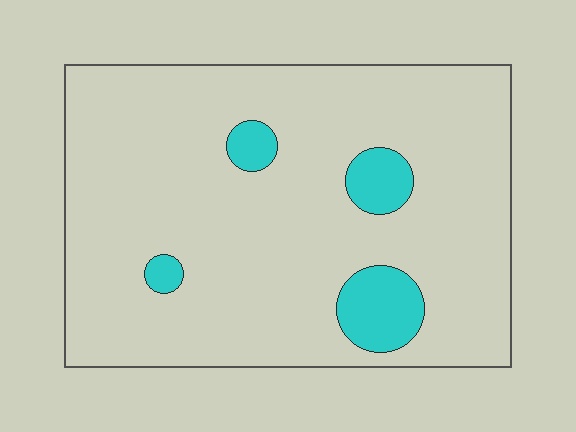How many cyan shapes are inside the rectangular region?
4.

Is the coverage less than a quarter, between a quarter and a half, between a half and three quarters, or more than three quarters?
Less than a quarter.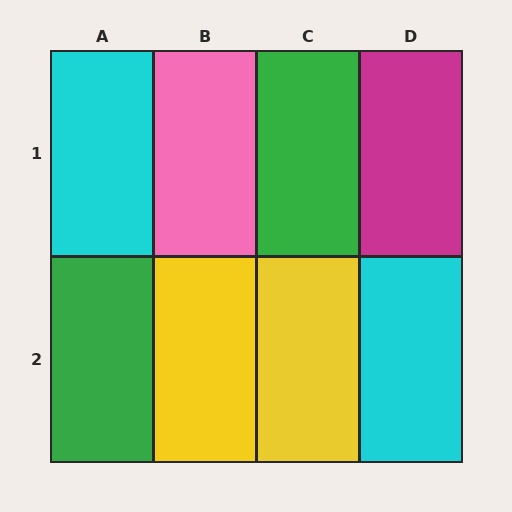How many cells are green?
2 cells are green.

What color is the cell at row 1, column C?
Green.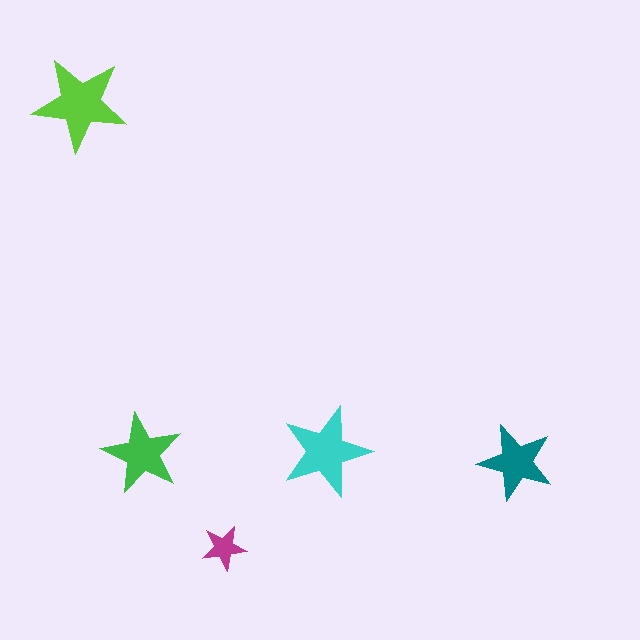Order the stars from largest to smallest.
the lime one, the cyan one, the green one, the teal one, the magenta one.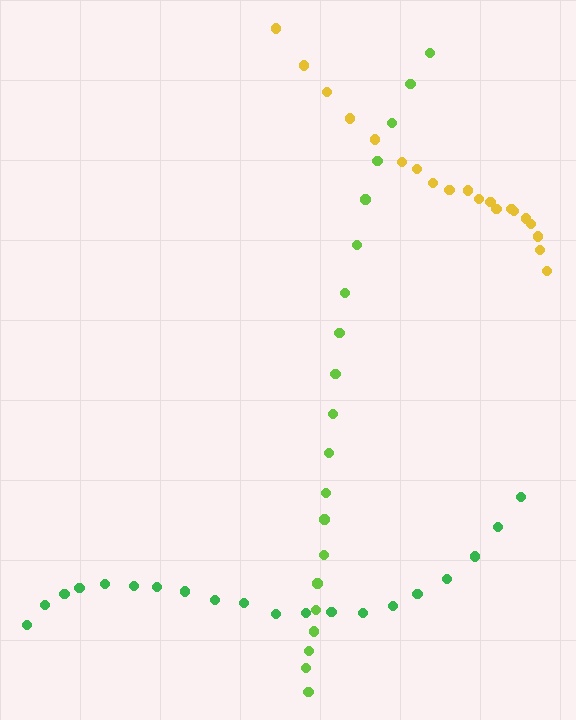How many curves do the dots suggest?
There are 3 distinct paths.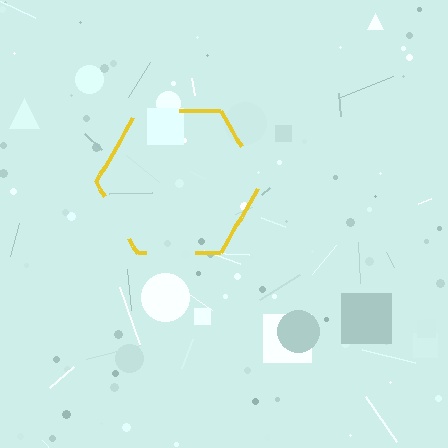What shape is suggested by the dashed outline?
The dashed outline suggests a hexagon.